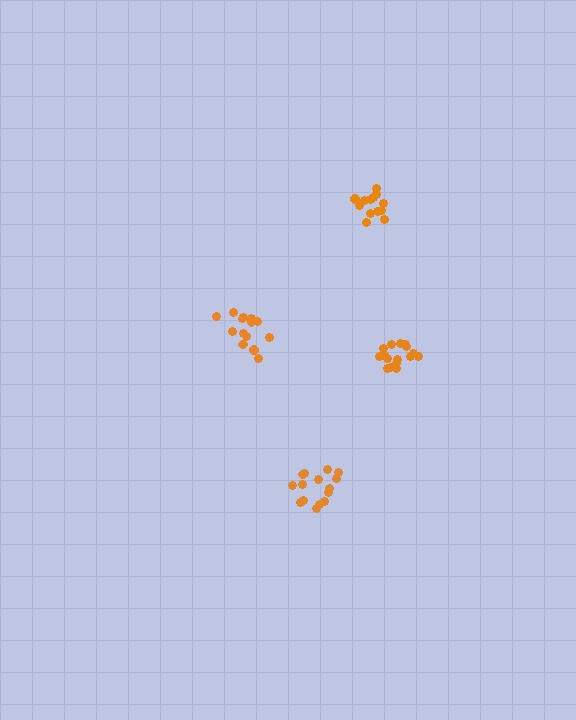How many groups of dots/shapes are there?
There are 4 groups.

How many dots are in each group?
Group 1: 13 dots, Group 2: 14 dots, Group 3: 16 dots, Group 4: 15 dots (58 total).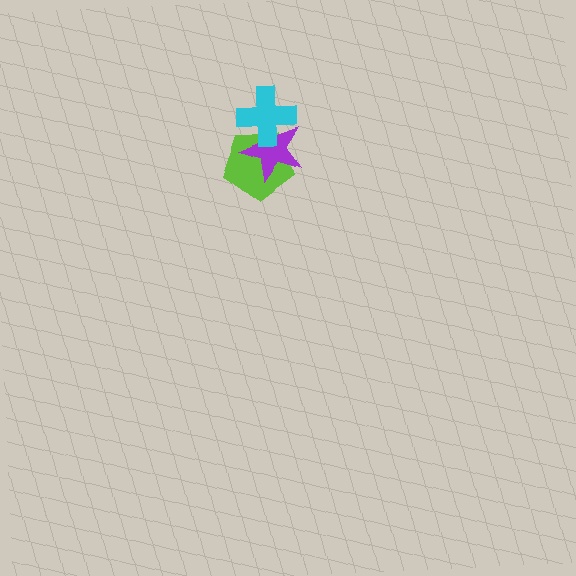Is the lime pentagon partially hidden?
Yes, it is partially covered by another shape.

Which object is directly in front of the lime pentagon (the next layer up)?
The purple star is directly in front of the lime pentagon.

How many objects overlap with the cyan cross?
2 objects overlap with the cyan cross.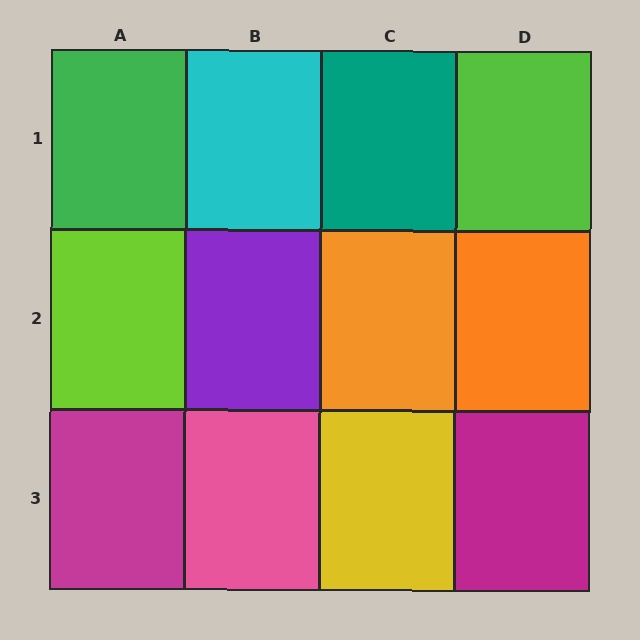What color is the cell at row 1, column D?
Lime.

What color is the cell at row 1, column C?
Teal.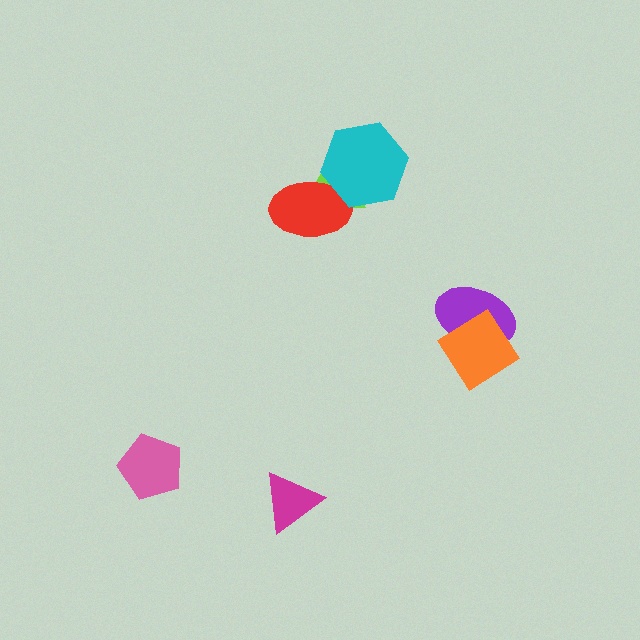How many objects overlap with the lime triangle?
2 objects overlap with the lime triangle.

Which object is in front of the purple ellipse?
The orange diamond is in front of the purple ellipse.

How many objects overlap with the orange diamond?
1 object overlaps with the orange diamond.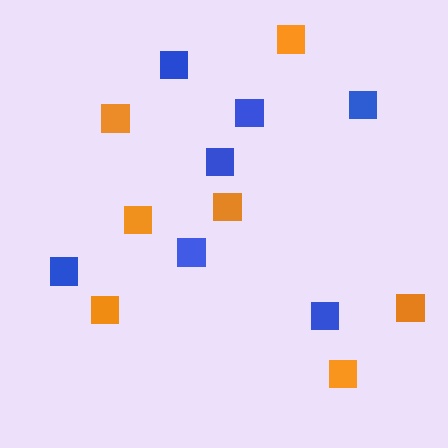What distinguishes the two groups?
There are 2 groups: one group of orange squares (7) and one group of blue squares (7).